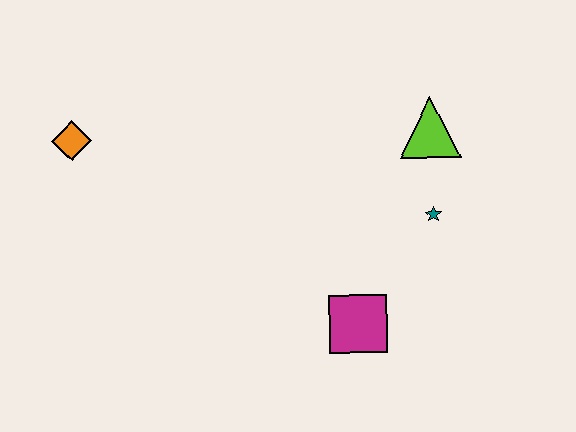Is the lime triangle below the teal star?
No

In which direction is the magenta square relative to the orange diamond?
The magenta square is to the right of the orange diamond.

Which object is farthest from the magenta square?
The orange diamond is farthest from the magenta square.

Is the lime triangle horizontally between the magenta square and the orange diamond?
No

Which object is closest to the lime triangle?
The teal star is closest to the lime triangle.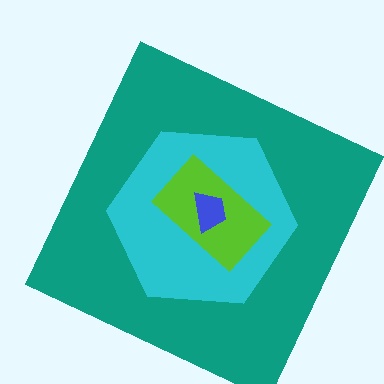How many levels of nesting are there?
4.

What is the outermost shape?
The teal square.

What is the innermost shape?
The blue trapezoid.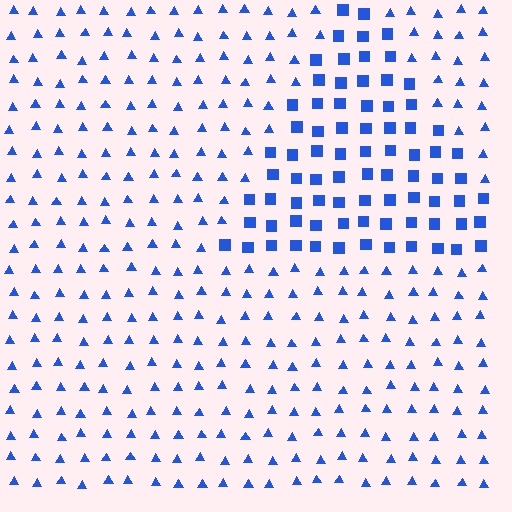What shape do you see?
I see a triangle.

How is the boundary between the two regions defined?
The boundary is defined by a change in element shape: squares inside vs. triangles outside. All elements share the same color and spacing.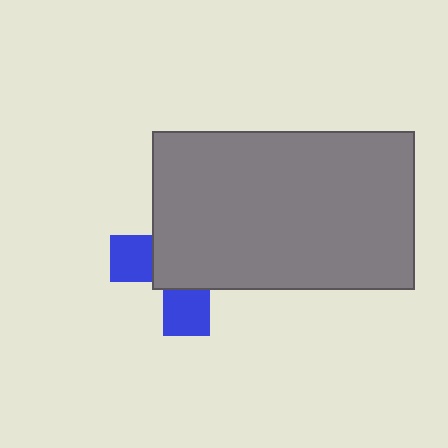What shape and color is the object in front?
The object in front is a gray rectangle.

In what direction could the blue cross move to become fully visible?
The blue cross could move toward the lower-left. That would shift it out from behind the gray rectangle entirely.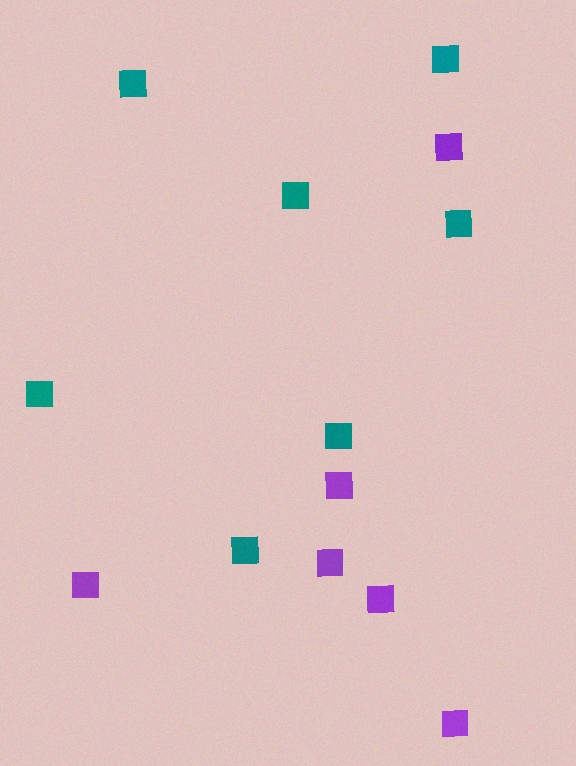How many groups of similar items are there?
There are 2 groups: one group of purple squares (6) and one group of teal squares (7).